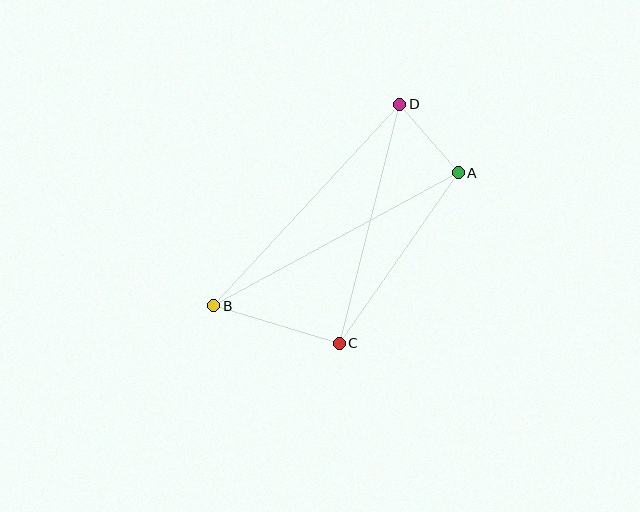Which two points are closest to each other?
Points A and D are closest to each other.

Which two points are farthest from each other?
Points A and B are farthest from each other.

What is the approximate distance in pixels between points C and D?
The distance between C and D is approximately 246 pixels.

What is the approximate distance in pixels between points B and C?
The distance between B and C is approximately 131 pixels.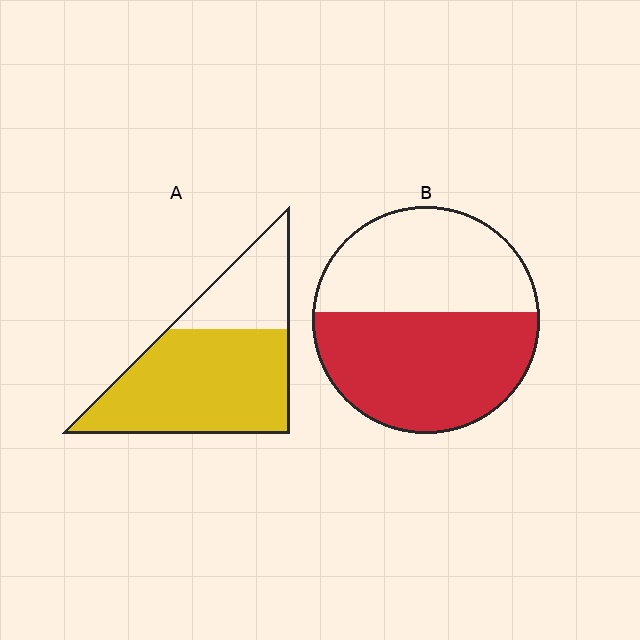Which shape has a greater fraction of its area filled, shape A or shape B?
Shape A.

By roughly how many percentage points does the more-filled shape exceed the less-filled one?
By roughly 15 percentage points (A over B).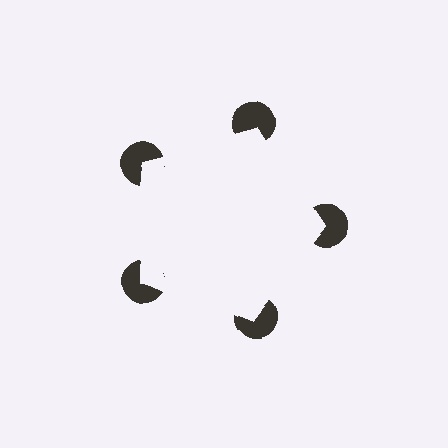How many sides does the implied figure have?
5 sides.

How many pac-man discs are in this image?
There are 5 — one at each vertex of the illusory pentagon.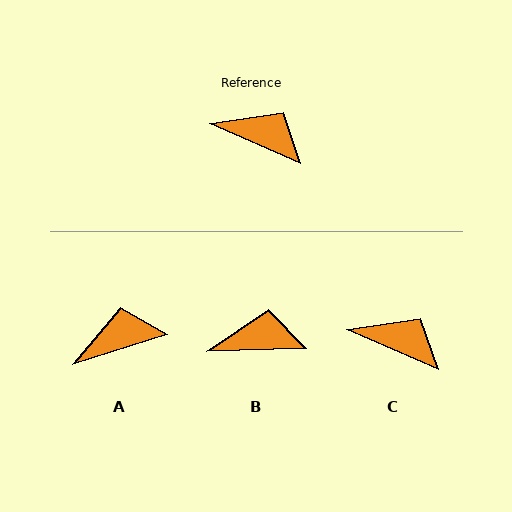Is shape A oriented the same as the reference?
No, it is off by about 42 degrees.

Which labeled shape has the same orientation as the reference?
C.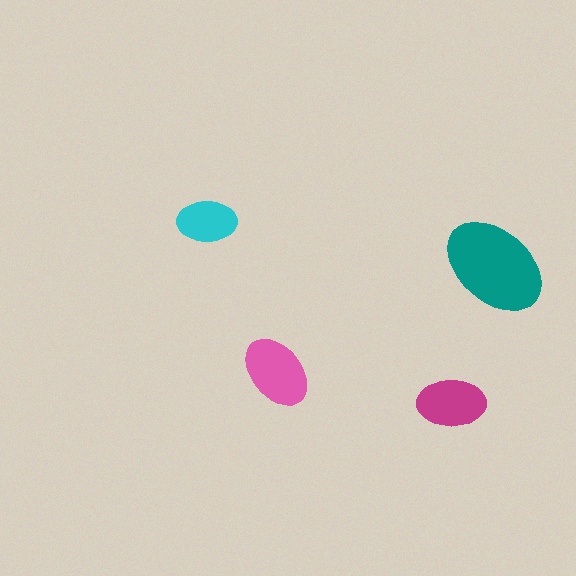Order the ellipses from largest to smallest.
the teal one, the pink one, the magenta one, the cyan one.